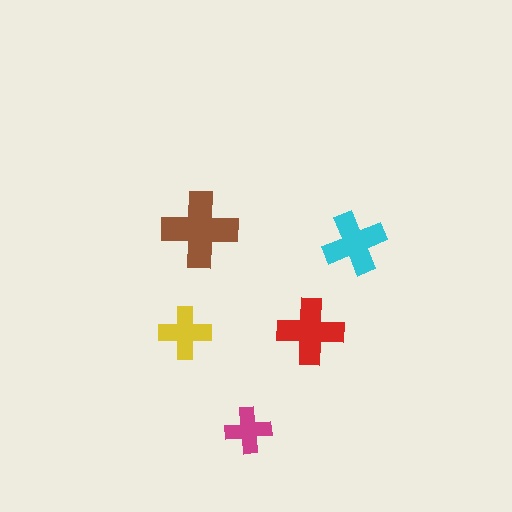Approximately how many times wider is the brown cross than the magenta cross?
About 1.5 times wider.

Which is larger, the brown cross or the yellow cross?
The brown one.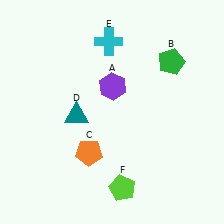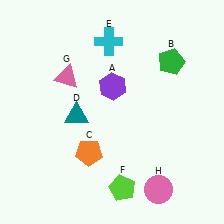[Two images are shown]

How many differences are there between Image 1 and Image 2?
There are 2 differences between the two images.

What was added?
A pink triangle (G), a pink circle (H) were added in Image 2.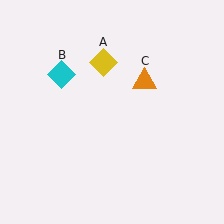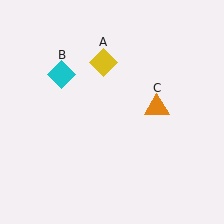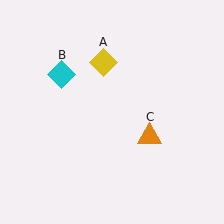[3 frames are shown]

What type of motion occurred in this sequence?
The orange triangle (object C) rotated clockwise around the center of the scene.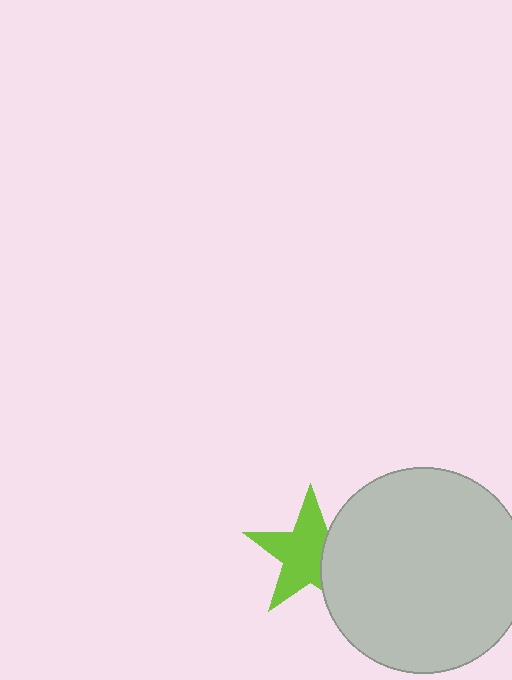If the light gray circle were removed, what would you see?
You would see the complete lime star.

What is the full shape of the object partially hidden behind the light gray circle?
The partially hidden object is a lime star.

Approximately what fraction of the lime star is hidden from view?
Roughly 33% of the lime star is hidden behind the light gray circle.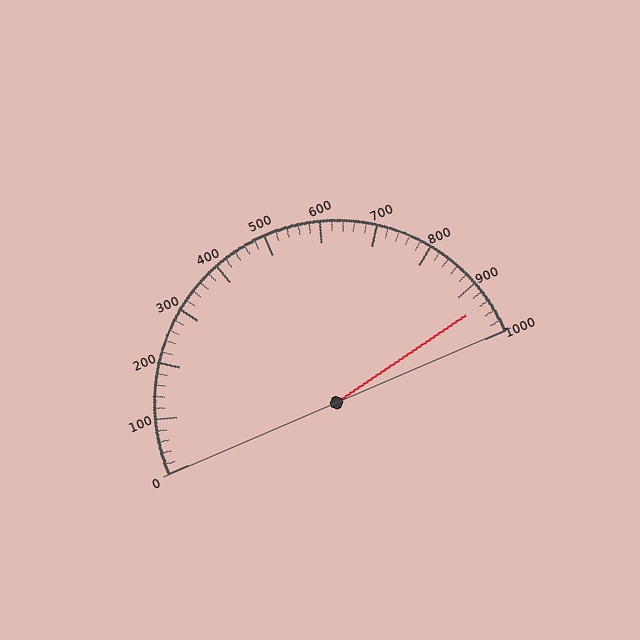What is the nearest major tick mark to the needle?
The nearest major tick mark is 900.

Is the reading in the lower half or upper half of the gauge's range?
The reading is in the upper half of the range (0 to 1000).